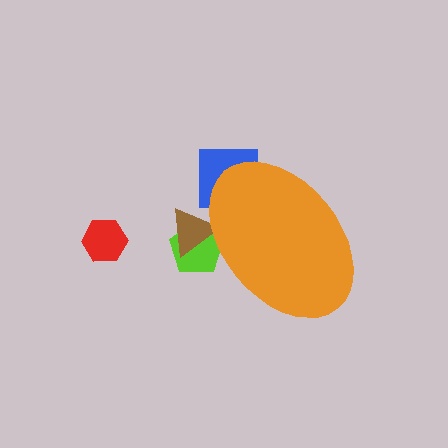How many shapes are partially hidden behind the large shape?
3 shapes are partially hidden.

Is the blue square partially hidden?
Yes, the blue square is partially hidden behind the orange ellipse.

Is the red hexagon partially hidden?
No, the red hexagon is fully visible.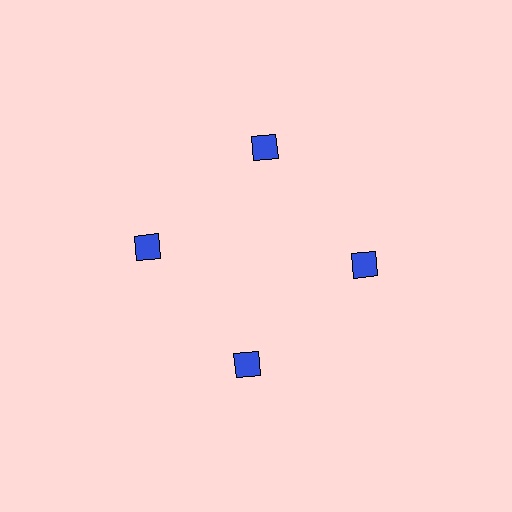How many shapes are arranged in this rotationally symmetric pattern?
There are 4 shapes, arranged in 4 groups of 1.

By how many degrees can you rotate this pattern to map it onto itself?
The pattern maps onto itself every 90 degrees of rotation.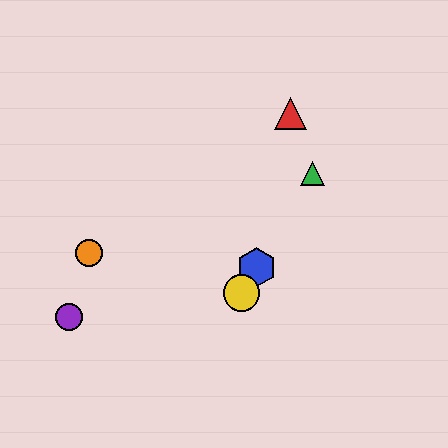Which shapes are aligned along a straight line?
The blue hexagon, the green triangle, the yellow circle are aligned along a straight line.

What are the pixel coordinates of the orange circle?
The orange circle is at (89, 253).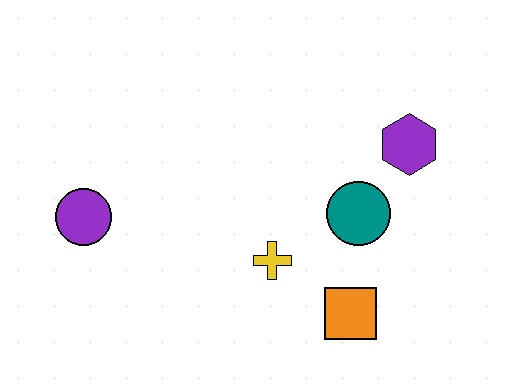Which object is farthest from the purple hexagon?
The purple circle is farthest from the purple hexagon.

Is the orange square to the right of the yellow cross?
Yes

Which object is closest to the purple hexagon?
The teal circle is closest to the purple hexagon.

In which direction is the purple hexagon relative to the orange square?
The purple hexagon is above the orange square.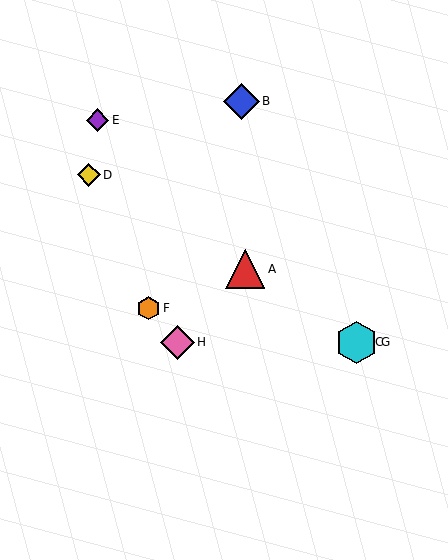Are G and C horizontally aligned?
Yes, both are at y≈342.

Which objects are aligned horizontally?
Objects C, G, H are aligned horizontally.